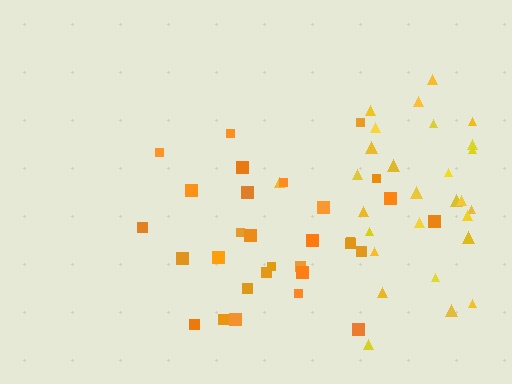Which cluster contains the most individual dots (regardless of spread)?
Orange (30).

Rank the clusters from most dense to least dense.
orange, yellow.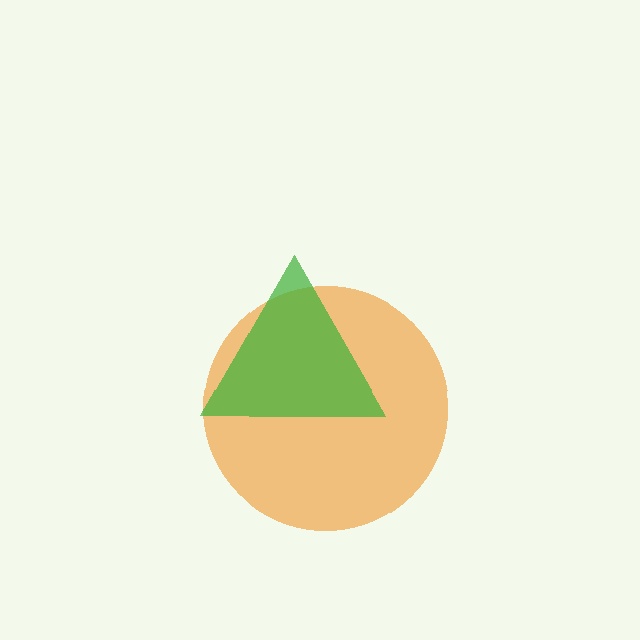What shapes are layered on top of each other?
The layered shapes are: an orange circle, a green triangle.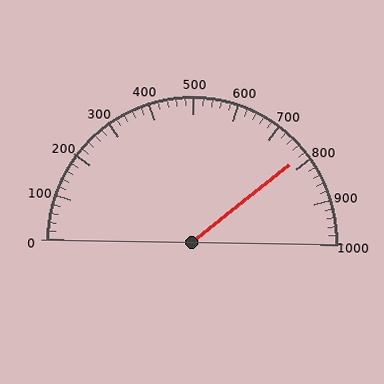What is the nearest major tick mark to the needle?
The nearest major tick mark is 800.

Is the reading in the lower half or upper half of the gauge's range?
The reading is in the upper half of the range (0 to 1000).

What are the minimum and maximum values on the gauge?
The gauge ranges from 0 to 1000.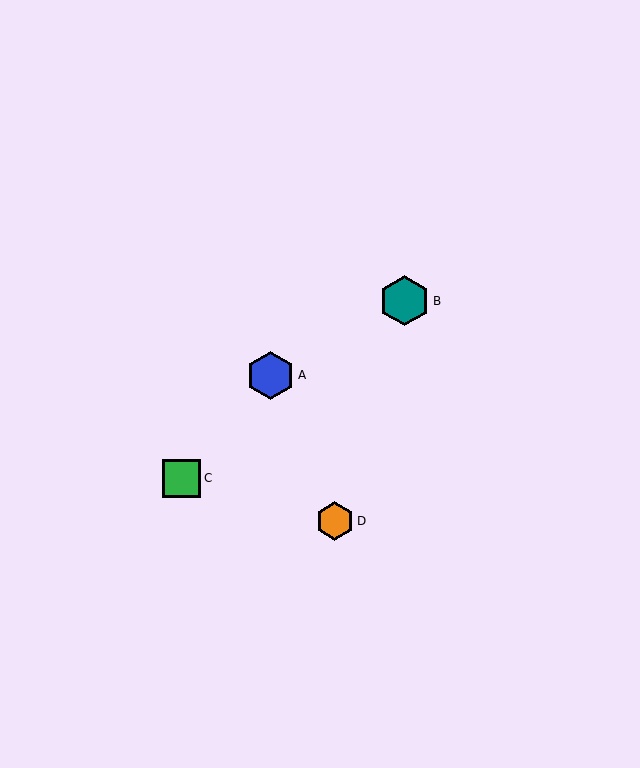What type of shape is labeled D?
Shape D is an orange hexagon.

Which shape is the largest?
The teal hexagon (labeled B) is the largest.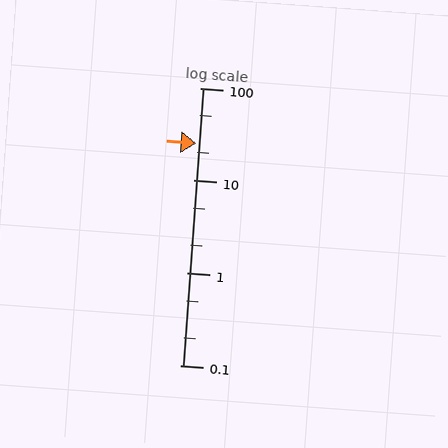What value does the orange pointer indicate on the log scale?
The pointer indicates approximately 25.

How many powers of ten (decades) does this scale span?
The scale spans 3 decades, from 0.1 to 100.